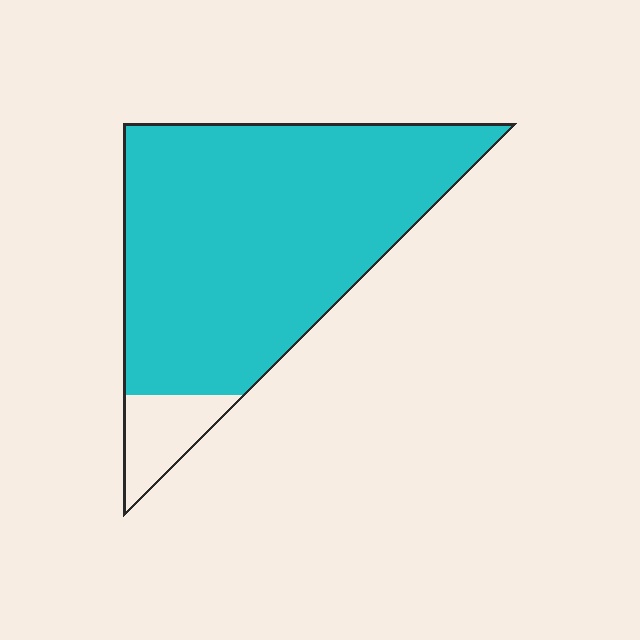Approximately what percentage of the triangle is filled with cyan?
Approximately 90%.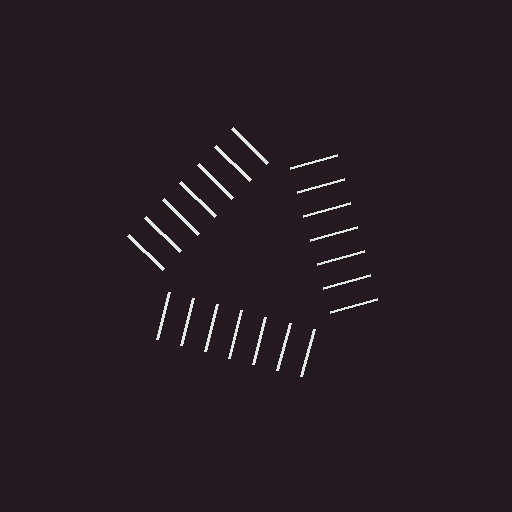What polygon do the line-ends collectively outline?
An illusory triangle — the line segments terminate on its edges but no continuous stroke is drawn.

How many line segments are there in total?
21 — 7 along each of the 3 edges.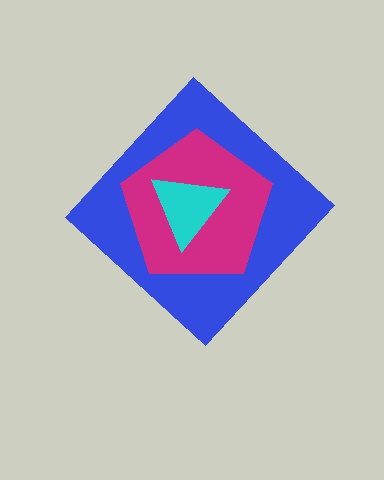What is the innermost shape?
The cyan triangle.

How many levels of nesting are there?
3.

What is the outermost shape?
The blue diamond.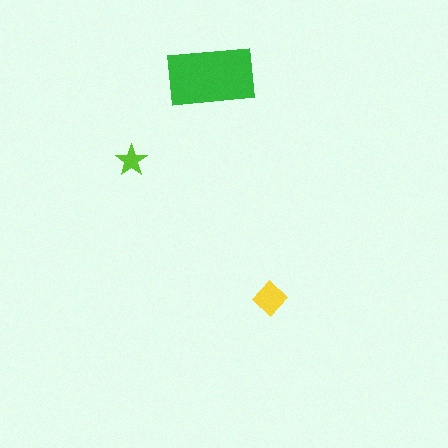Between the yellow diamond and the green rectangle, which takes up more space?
The green rectangle.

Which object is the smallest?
The lime star.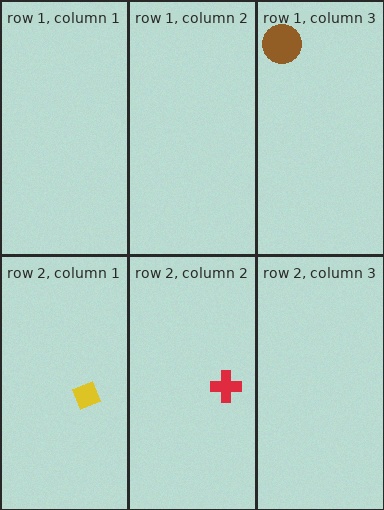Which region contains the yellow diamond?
The row 2, column 1 region.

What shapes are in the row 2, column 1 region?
The yellow diamond.